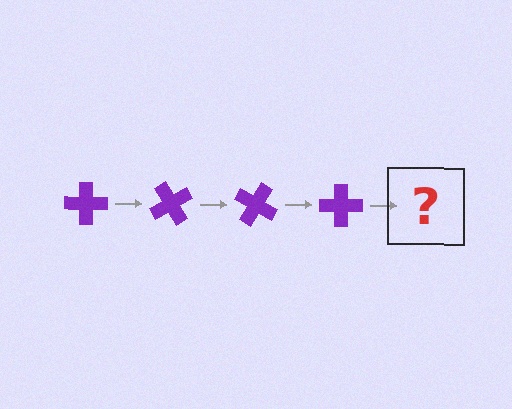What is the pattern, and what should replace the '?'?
The pattern is that the cross rotates 60 degrees each step. The '?' should be a purple cross rotated 240 degrees.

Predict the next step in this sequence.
The next step is a purple cross rotated 240 degrees.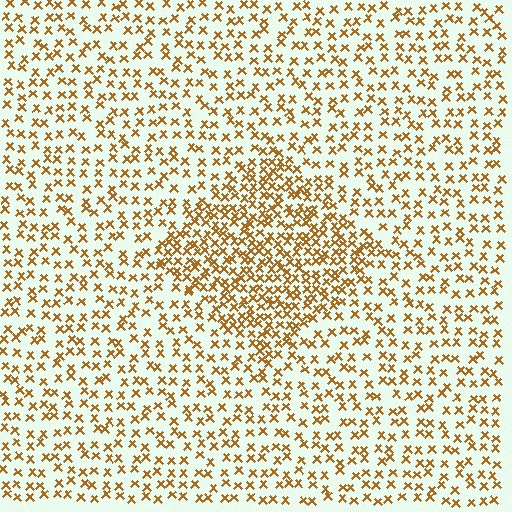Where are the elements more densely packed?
The elements are more densely packed inside the diamond boundary.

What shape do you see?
I see a diamond.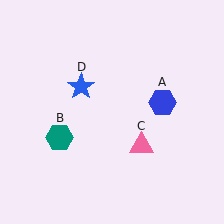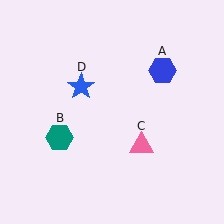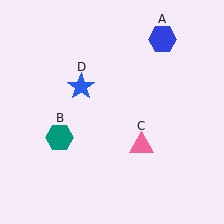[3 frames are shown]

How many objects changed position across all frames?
1 object changed position: blue hexagon (object A).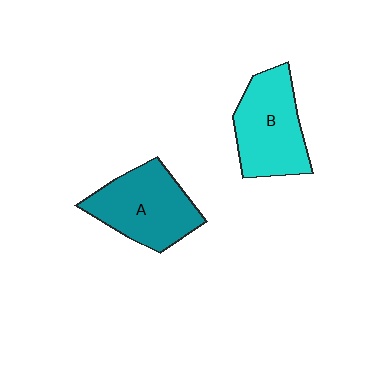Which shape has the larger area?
Shape A (teal).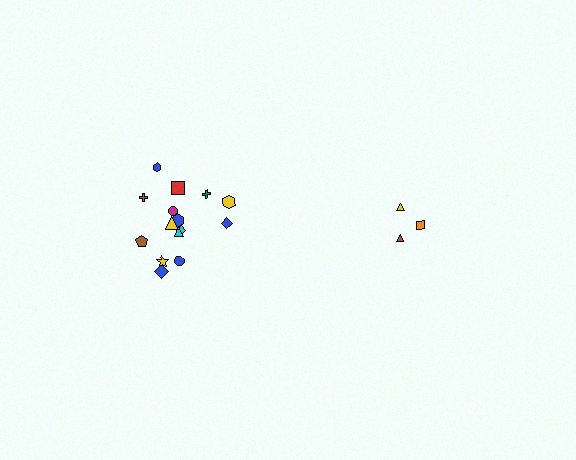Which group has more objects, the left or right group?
The left group.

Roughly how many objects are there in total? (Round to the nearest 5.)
Roughly 20 objects in total.